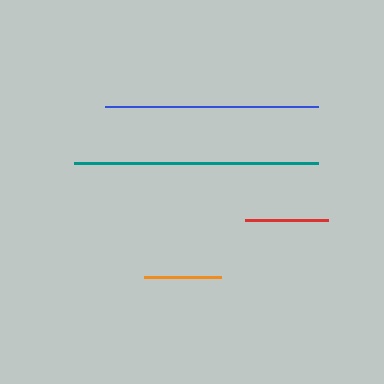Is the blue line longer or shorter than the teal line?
The teal line is longer than the blue line.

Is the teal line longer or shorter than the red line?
The teal line is longer than the red line.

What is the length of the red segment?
The red segment is approximately 83 pixels long.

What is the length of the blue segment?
The blue segment is approximately 213 pixels long.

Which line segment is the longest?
The teal line is the longest at approximately 243 pixels.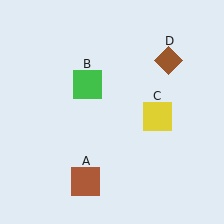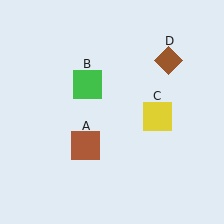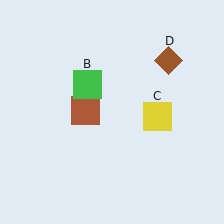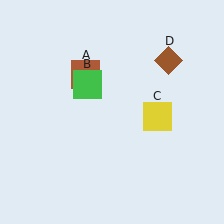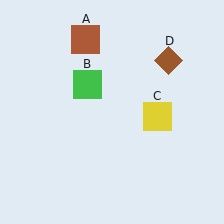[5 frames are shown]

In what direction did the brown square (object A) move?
The brown square (object A) moved up.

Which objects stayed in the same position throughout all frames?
Green square (object B) and yellow square (object C) and brown diamond (object D) remained stationary.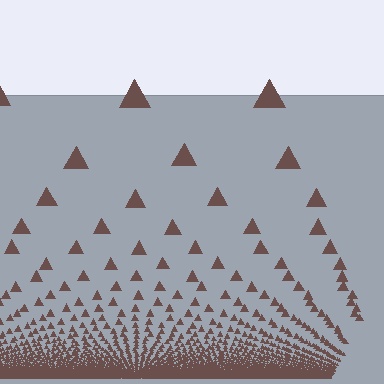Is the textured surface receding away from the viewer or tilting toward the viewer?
The surface appears to tilt toward the viewer. Texture elements get larger and sparser toward the top.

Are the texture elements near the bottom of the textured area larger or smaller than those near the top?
Smaller. The gradient is inverted — elements near the bottom are smaller and denser.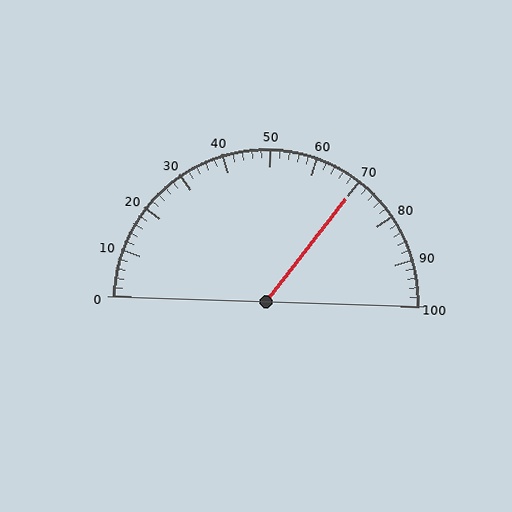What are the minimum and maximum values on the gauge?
The gauge ranges from 0 to 100.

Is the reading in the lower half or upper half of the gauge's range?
The reading is in the upper half of the range (0 to 100).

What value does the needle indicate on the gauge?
The needle indicates approximately 70.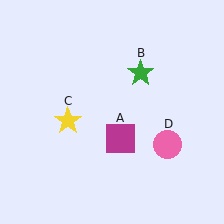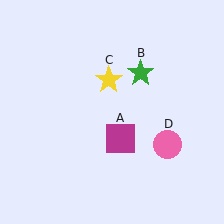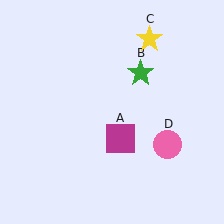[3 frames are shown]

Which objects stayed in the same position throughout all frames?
Magenta square (object A) and green star (object B) and pink circle (object D) remained stationary.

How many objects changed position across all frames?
1 object changed position: yellow star (object C).